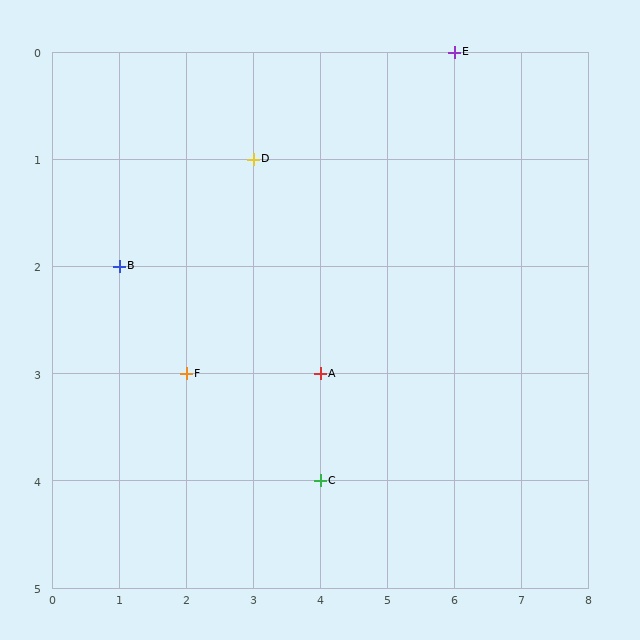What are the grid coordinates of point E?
Point E is at grid coordinates (6, 0).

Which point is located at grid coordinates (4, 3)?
Point A is at (4, 3).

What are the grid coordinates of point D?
Point D is at grid coordinates (3, 1).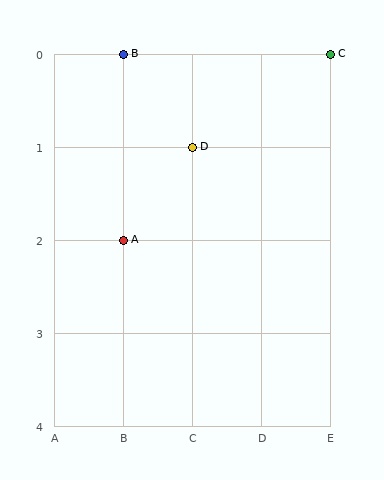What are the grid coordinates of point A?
Point A is at grid coordinates (B, 2).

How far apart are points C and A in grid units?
Points C and A are 3 columns and 2 rows apart (about 3.6 grid units diagonally).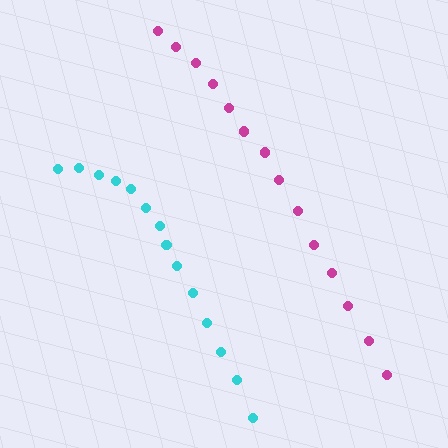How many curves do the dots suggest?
There are 2 distinct paths.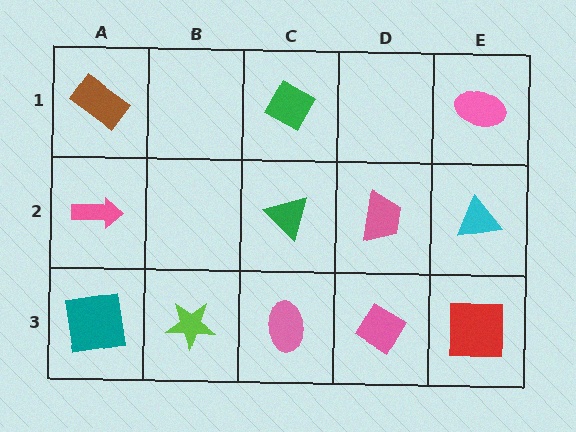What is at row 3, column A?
A teal square.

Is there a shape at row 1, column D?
No, that cell is empty.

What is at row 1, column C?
A green diamond.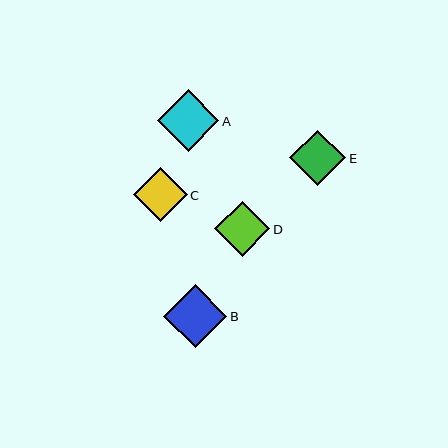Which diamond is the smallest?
Diamond C is the smallest with a size of approximately 54 pixels.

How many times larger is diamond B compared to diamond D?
Diamond B is approximately 1.1 times the size of diamond D.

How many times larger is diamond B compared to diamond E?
Diamond B is approximately 1.1 times the size of diamond E.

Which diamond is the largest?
Diamond B is the largest with a size of approximately 63 pixels.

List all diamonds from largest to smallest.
From largest to smallest: B, A, E, D, C.